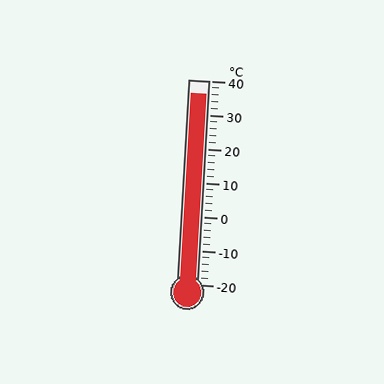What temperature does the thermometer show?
The thermometer shows approximately 36°C.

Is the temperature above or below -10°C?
The temperature is above -10°C.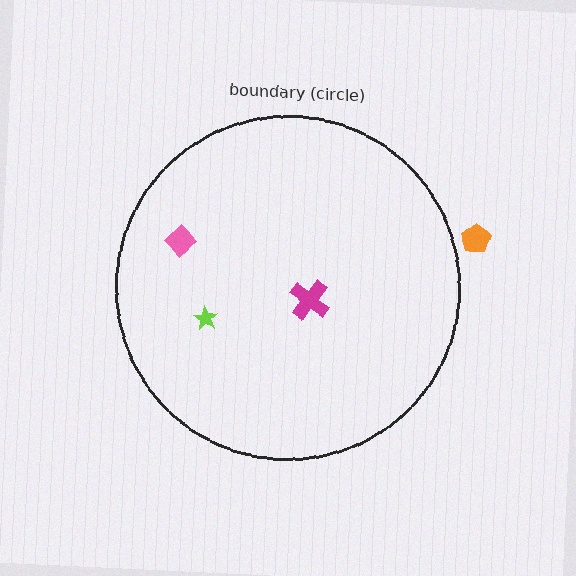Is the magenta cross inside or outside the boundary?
Inside.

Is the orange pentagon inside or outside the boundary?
Outside.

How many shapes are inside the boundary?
3 inside, 1 outside.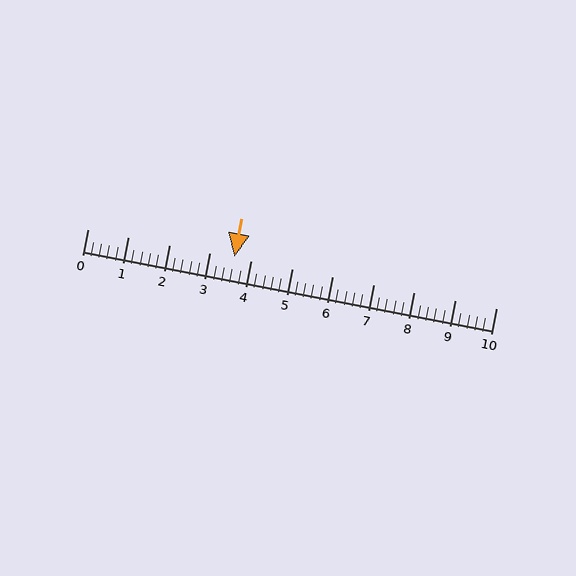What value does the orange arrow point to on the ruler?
The orange arrow points to approximately 3.6.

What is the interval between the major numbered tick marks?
The major tick marks are spaced 1 units apart.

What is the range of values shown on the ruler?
The ruler shows values from 0 to 10.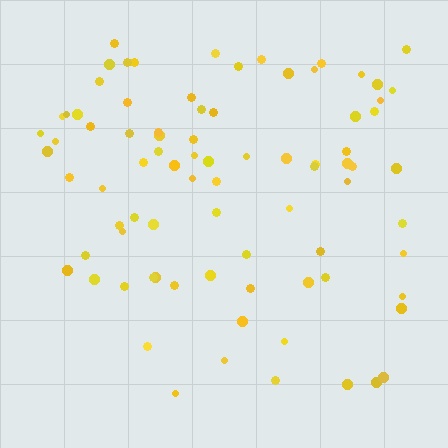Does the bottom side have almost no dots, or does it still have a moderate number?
Still a moderate number, just noticeably fewer than the top.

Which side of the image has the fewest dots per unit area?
The bottom.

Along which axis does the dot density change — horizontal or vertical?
Vertical.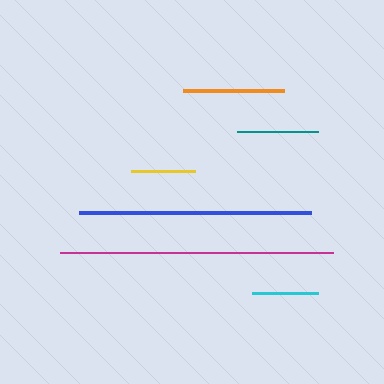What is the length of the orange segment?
The orange segment is approximately 101 pixels long.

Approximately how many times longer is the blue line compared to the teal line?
The blue line is approximately 2.8 times the length of the teal line.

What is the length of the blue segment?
The blue segment is approximately 232 pixels long.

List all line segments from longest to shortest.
From longest to shortest: magenta, blue, orange, teal, cyan, yellow.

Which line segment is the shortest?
The yellow line is the shortest at approximately 63 pixels.